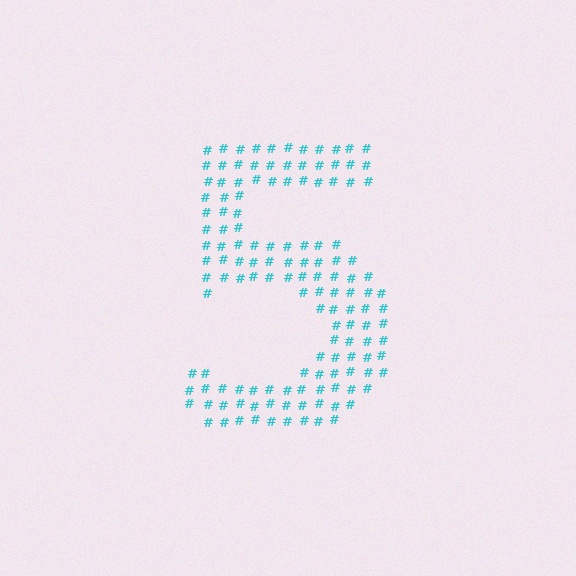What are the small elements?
The small elements are hash symbols.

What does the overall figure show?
The overall figure shows the digit 5.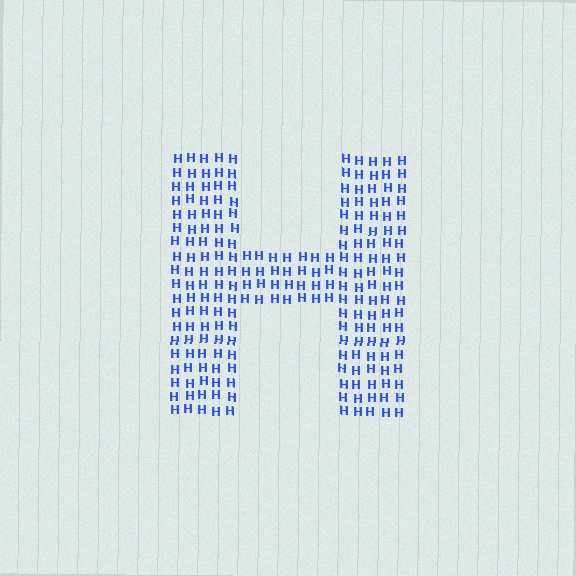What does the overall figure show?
The overall figure shows the letter H.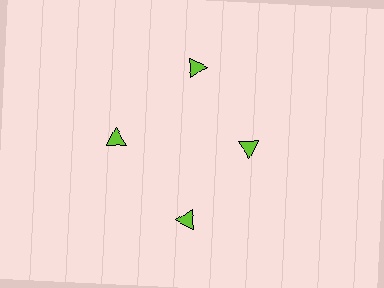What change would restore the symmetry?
The symmetry would be restored by moving it outward, back onto the ring so that all 4 triangles sit at equal angles and equal distance from the center.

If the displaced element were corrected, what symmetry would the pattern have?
It would have 4-fold rotational symmetry — the pattern would map onto itself every 90 degrees.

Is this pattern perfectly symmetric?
No. The 4 lime triangles are arranged in a ring, but one element near the 3 o'clock position is pulled inward toward the center, breaking the 4-fold rotational symmetry.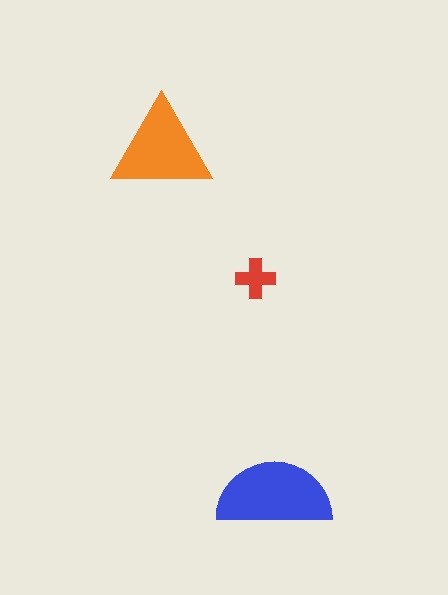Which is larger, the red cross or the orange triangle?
The orange triangle.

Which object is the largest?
The blue semicircle.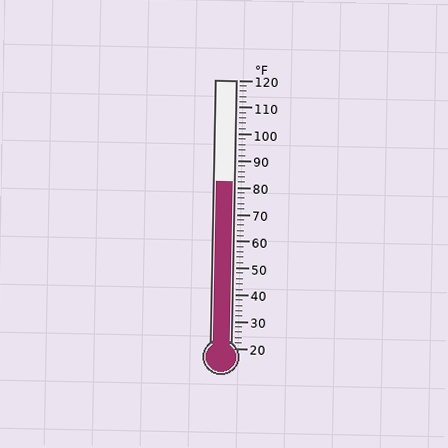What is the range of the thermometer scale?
The thermometer scale ranges from 20°F to 120°F.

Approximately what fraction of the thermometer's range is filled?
The thermometer is filled to approximately 60% of its range.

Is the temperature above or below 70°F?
The temperature is above 70°F.